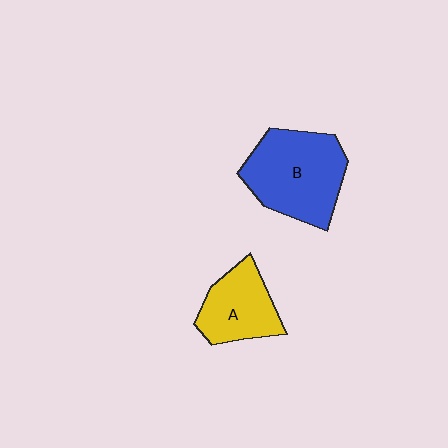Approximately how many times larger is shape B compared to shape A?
Approximately 1.5 times.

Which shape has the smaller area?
Shape A (yellow).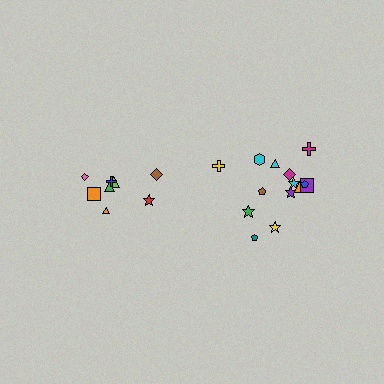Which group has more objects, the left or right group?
The right group.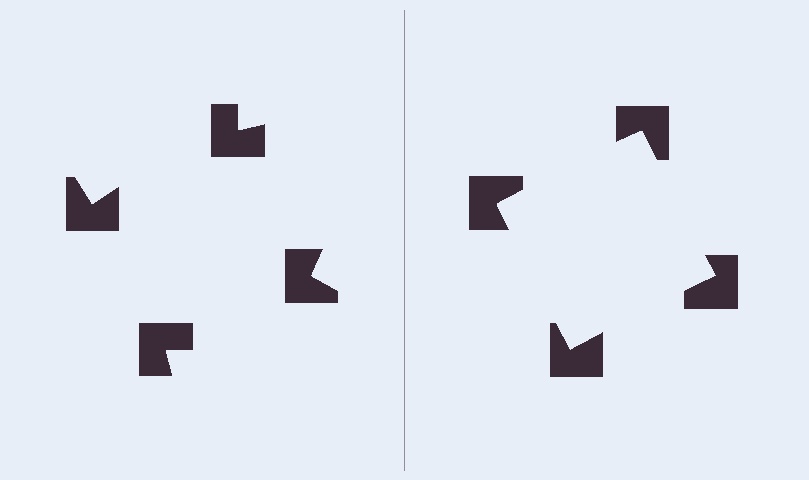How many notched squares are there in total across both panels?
8 — 4 on each side.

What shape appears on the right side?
An illusory square.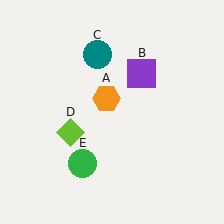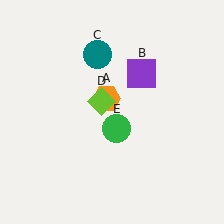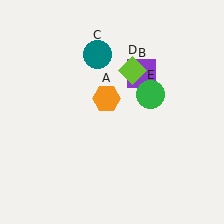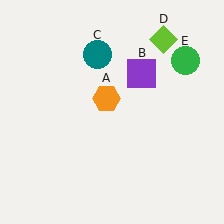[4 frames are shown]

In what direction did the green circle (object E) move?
The green circle (object E) moved up and to the right.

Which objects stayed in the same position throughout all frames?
Orange hexagon (object A) and purple square (object B) and teal circle (object C) remained stationary.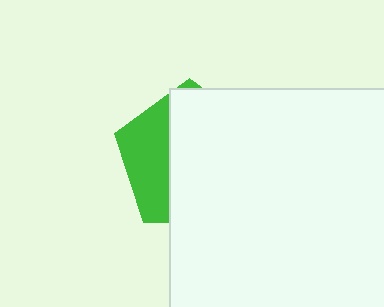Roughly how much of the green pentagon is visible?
A small part of it is visible (roughly 32%).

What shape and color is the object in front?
The object in front is a white square.